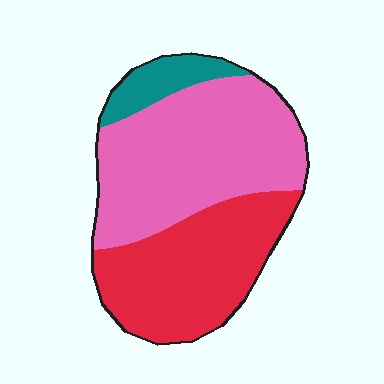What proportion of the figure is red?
Red takes up about two fifths (2/5) of the figure.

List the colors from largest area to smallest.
From largest to smallest: pink, red, teal.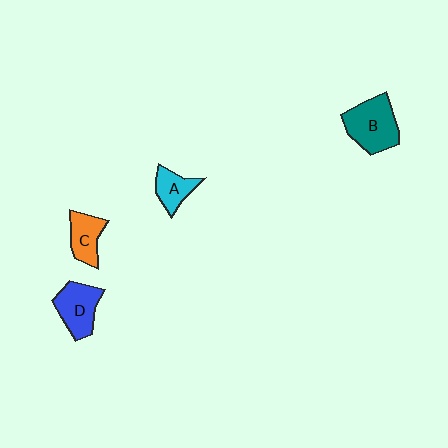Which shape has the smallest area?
Shape A (cyan).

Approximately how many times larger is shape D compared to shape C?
Approximately 1.3 times.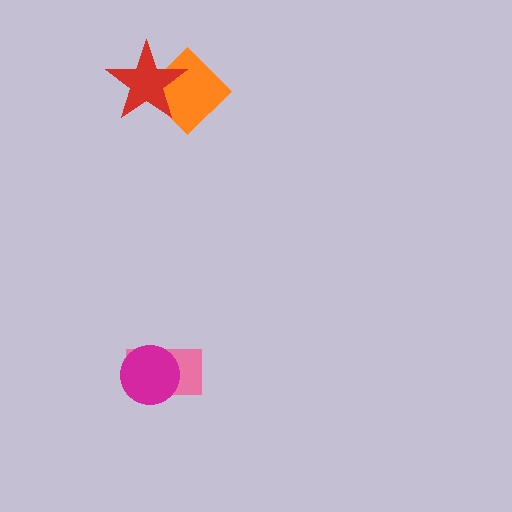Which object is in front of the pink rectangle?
The magenta circle is in front of the pink rectangle.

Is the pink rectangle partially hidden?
Yes, it is partially covered by another shape.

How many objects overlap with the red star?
1 object overlaps with the red star.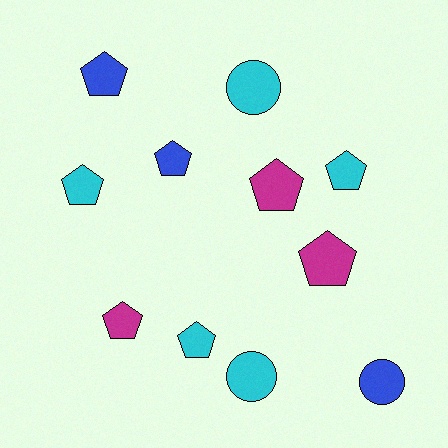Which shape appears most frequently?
Pentagon, with 8 objects.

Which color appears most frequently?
Cyan, with 5 objects.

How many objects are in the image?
There are 11 objects.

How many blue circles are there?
There is 1 blue circle.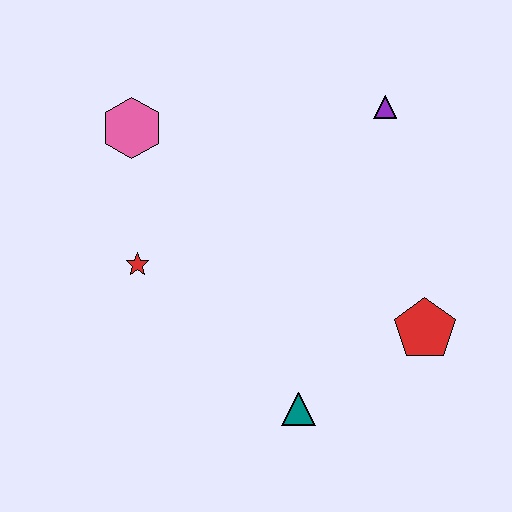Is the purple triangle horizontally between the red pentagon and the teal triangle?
Yes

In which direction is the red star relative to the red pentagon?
The red star is to the left of the red pentagon.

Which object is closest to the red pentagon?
The teal triangle is closest to the red pentagon.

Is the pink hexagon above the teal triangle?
Yes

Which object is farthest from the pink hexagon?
The red pentagon is farthest from the pink hexagon.